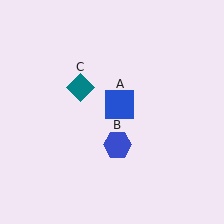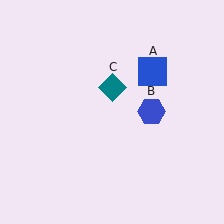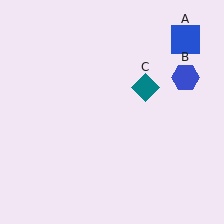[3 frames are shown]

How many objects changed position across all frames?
3 objects changed position: blue square (object A), blue hexagon (object B), teal diamond (object C).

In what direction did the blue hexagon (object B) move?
The blue hexagon (object B) moved up and to the right.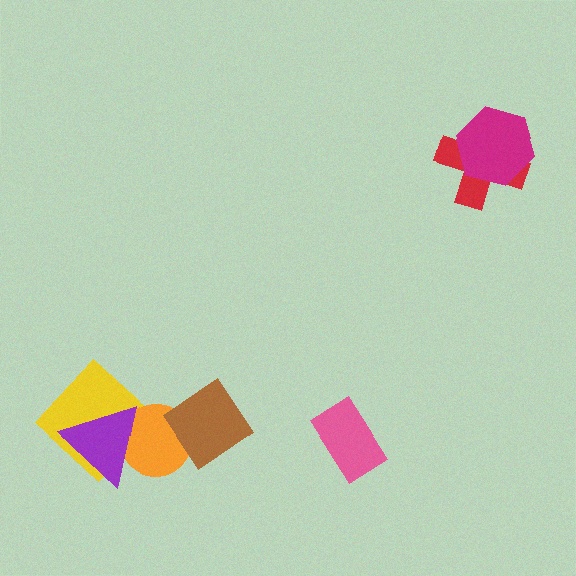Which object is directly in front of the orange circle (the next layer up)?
The purple triangle is directly in front of the orange circle.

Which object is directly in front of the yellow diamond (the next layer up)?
The orange circle is directly in front of the yellow diamond.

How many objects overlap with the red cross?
1 object overlaps with the red cross.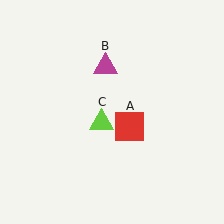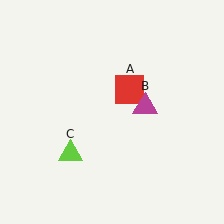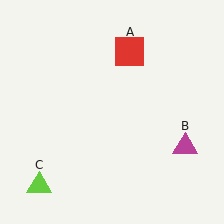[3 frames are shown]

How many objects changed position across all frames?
3 objects changed position: red square (object A), magenta triangle (object B), lime triangle (object C).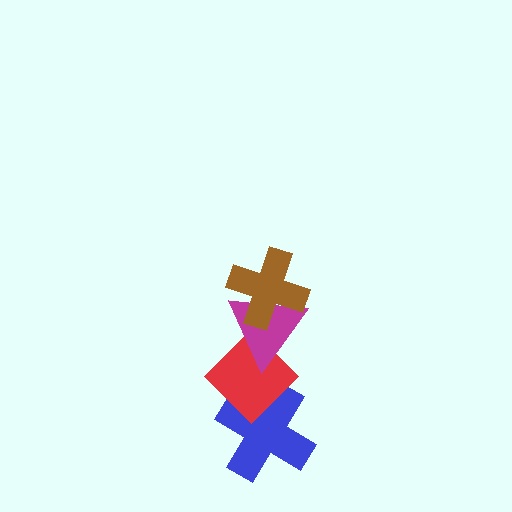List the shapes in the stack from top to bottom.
From top to bottom: the brown cross, the magenta triangle, the red diamond, the blue cross.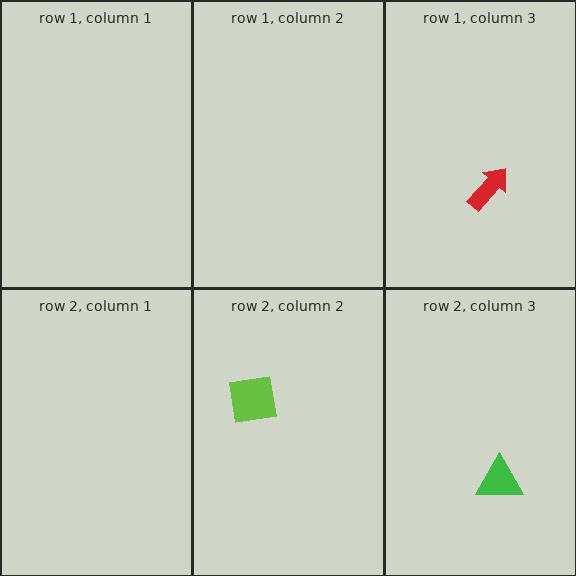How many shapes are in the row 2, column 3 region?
1.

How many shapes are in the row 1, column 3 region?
1.